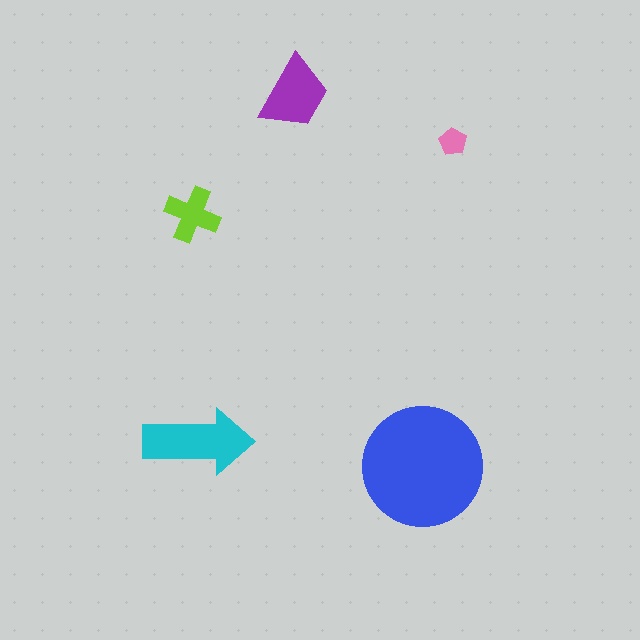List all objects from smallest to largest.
The pink pentagon, the lime cross, the purple trapezoid, the cyan arrow, the blue circle.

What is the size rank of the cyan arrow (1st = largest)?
2nd.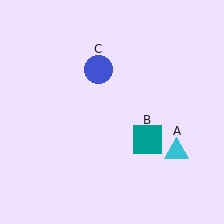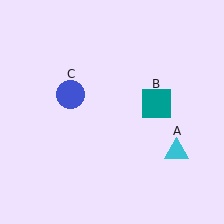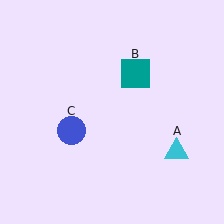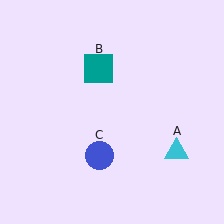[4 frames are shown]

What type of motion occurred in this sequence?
The teal square (object B), blue circle (object C) rotated counterclockwise around the center of the scene.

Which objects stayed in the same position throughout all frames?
Cyan triangle (object A) remained stationary.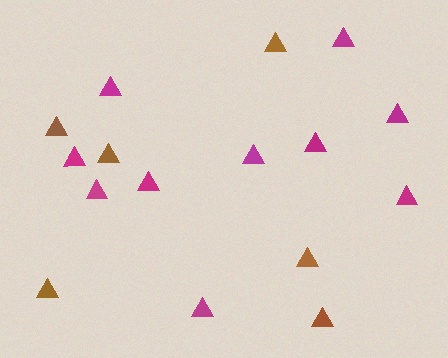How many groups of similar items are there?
There are 2 groups: one group of brown triangles (6) and one group of magenta triangles (10).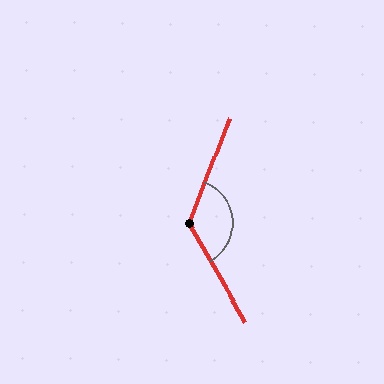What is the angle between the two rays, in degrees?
Approximately 129 degrees.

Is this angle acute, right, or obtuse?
It is obtuse.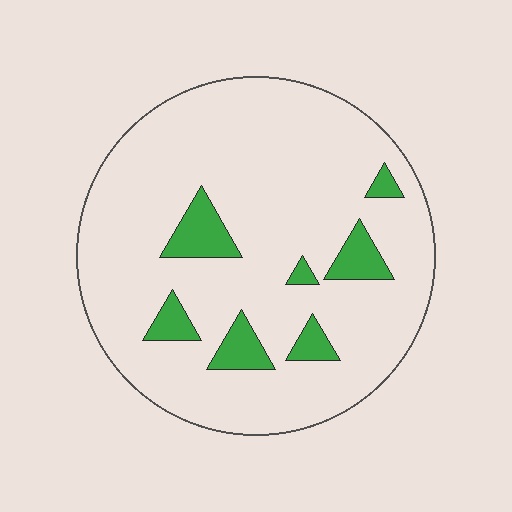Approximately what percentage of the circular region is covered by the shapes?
Approximately 10%.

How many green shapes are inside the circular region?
7.